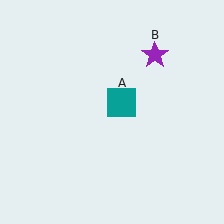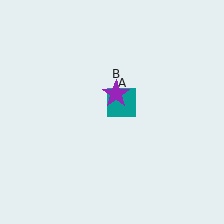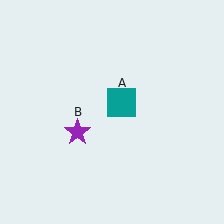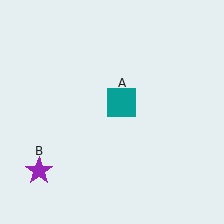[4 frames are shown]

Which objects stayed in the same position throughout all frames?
Teal square (object A) remained stationary.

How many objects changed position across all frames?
1 object changed position: purple star (object B).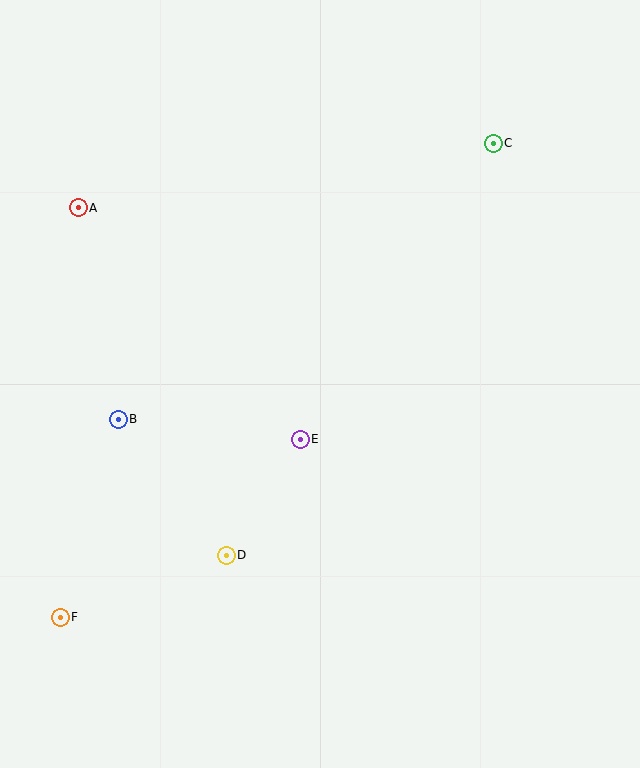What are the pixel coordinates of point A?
Point A is at (78, 208).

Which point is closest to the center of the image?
Point E at (300, 439) is closest to the center.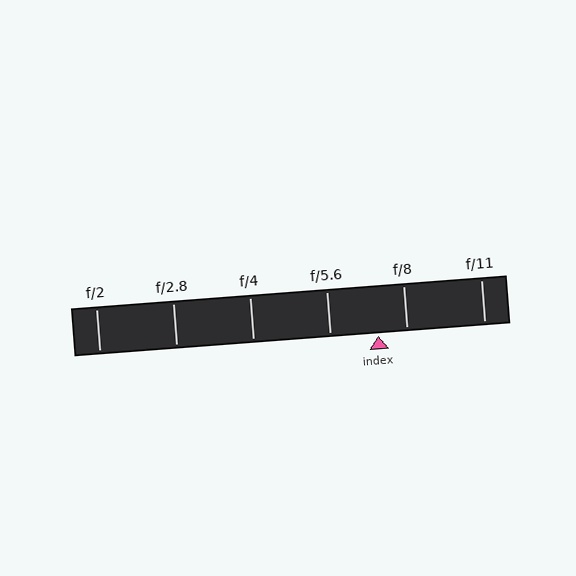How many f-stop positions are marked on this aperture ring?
There are 6 f-stop positions marked.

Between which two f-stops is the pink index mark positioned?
The index mark is between f/5.6 and f/8.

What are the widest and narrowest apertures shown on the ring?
The widest aperture shown is f/2 and the narrowest is f/11.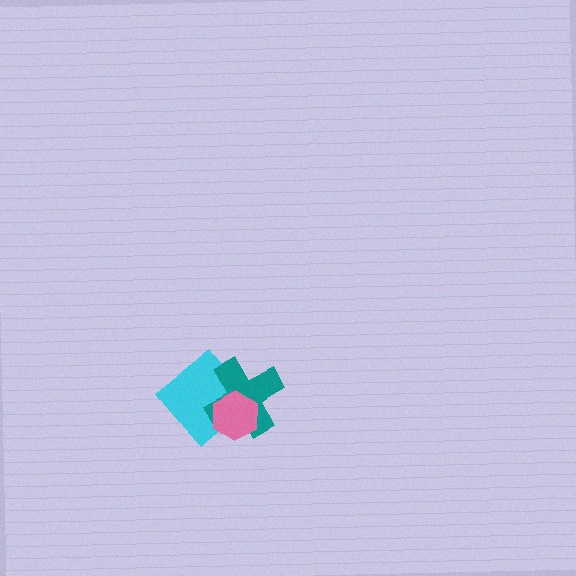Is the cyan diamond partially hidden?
Yes, it is partially covered by another shape.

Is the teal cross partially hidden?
Yes, it is partially covered by another shape.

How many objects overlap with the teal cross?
2 objects overlap with the teal cross.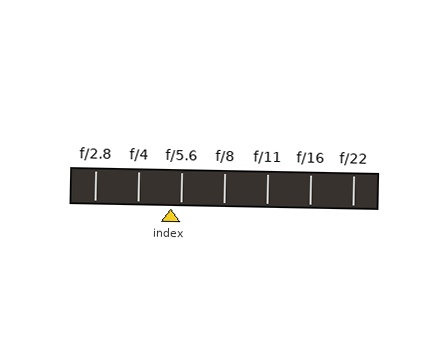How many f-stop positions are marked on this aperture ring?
There are 7 f-stop positions marked.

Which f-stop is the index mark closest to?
The index mark is closest to f/5.6.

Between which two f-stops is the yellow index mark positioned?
The index mark is between f/4 and f/5.6.